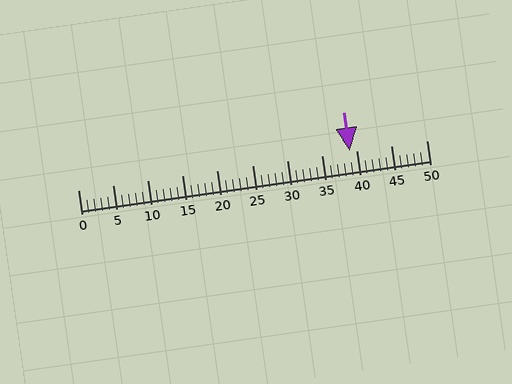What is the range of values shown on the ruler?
The ruler shows values from 0 to 50.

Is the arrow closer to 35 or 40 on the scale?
The arrow is closer to 40.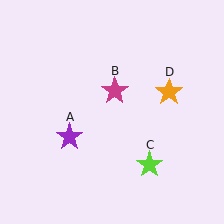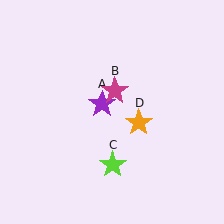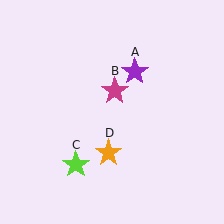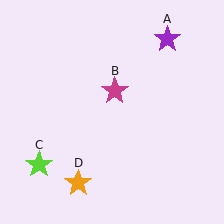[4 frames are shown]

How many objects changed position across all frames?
3 objects changed position: purple star (object A), lime star (object C), orange star (object D).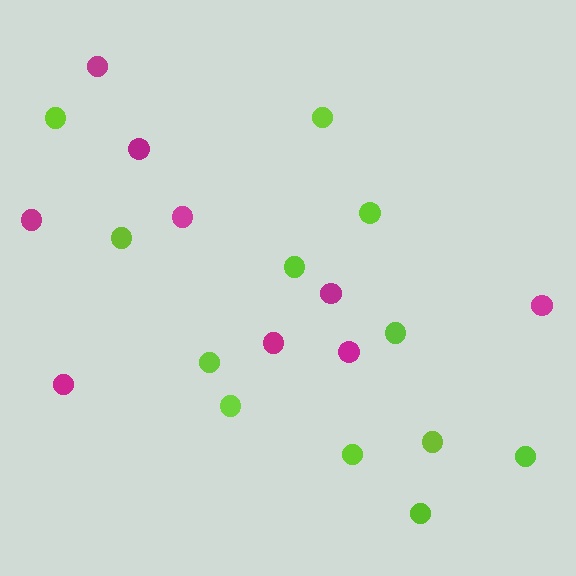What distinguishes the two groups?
There are 2 groups: one group of lime circles (12) and one group of magenta circles (9).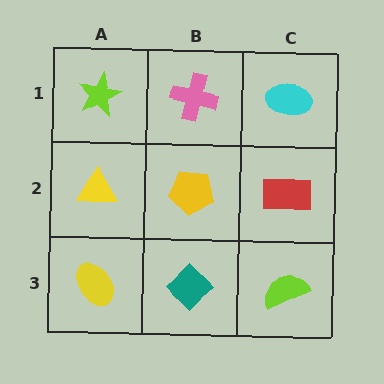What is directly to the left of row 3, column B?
A yellow ellipse.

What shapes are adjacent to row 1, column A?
A yellow triangle (row 2, column A), a pink cross (row 1, column B).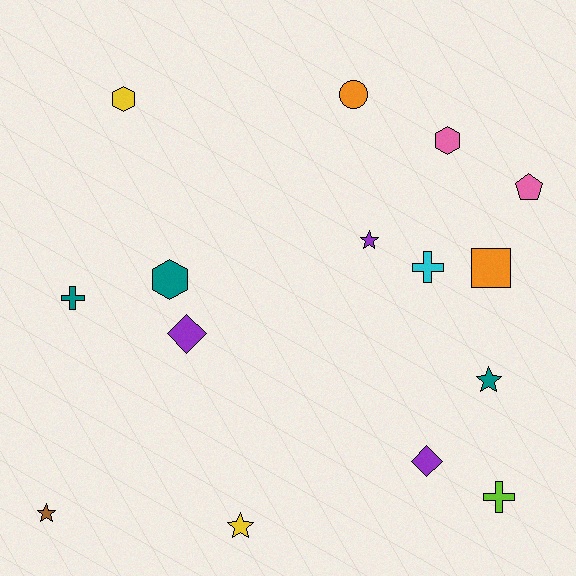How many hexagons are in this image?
There are 3 hexagons.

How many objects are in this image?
There are 15 objects.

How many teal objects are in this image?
There are 3 teal objects.